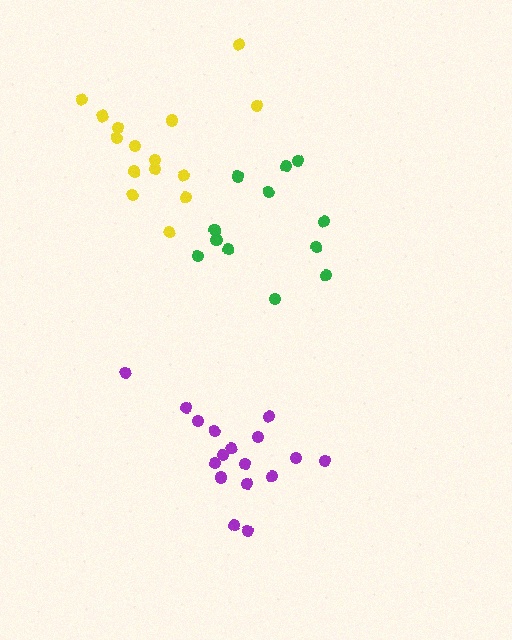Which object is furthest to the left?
The yellow cluster is leftmost.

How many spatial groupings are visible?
There are 3 spatial groupings.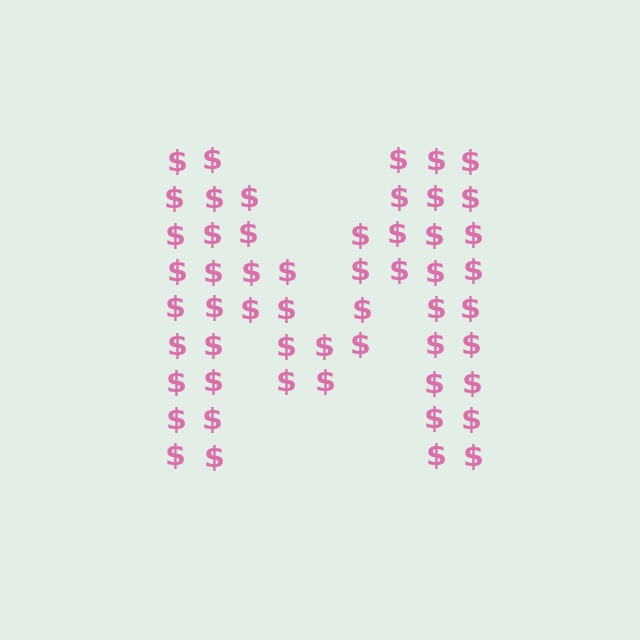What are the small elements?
The small elements are dollar signs.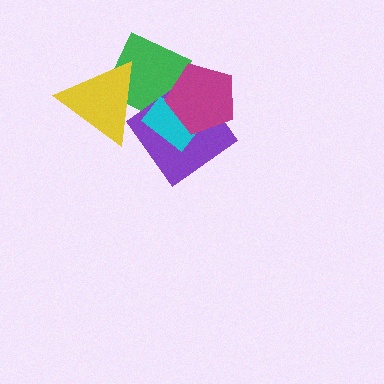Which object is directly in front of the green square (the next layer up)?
The purple diamond is directly in front of the green square.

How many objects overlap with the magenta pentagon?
3 objects overlap with the magenta pentagon.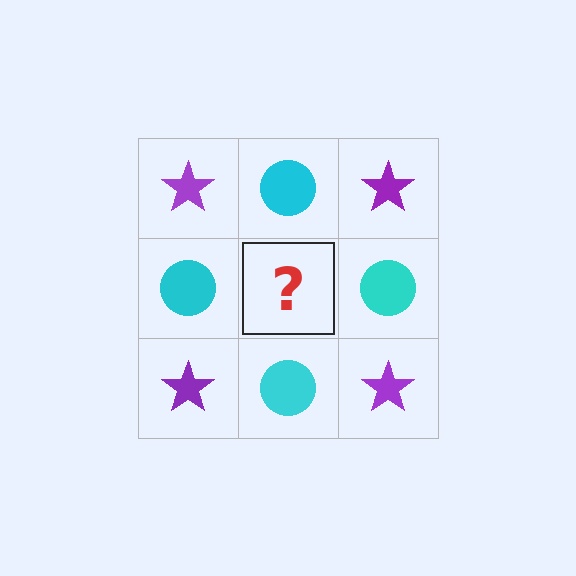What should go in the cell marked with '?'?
The missing cell should contain a purple star.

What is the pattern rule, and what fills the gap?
The rule is that it alternates purple star and cyan circle in a checkerboard pattern. The gap should be filled with a purple star.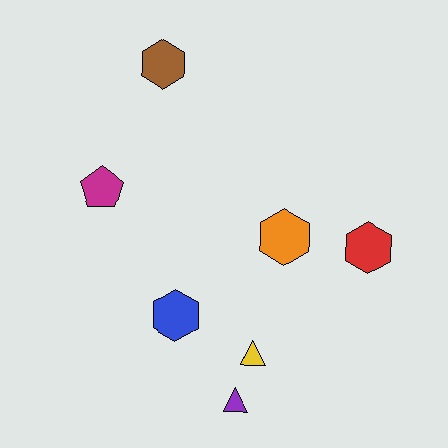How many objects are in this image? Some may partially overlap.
There are 7 objects.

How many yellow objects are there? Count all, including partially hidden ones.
There is 1 yellow object.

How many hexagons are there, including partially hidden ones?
There are 4 hexagons.